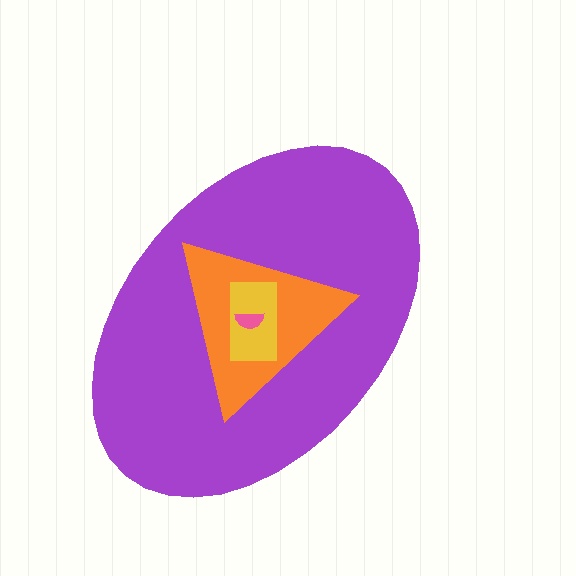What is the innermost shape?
The pink semicircle.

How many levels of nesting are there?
4.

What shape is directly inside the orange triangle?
The yellow rectangle.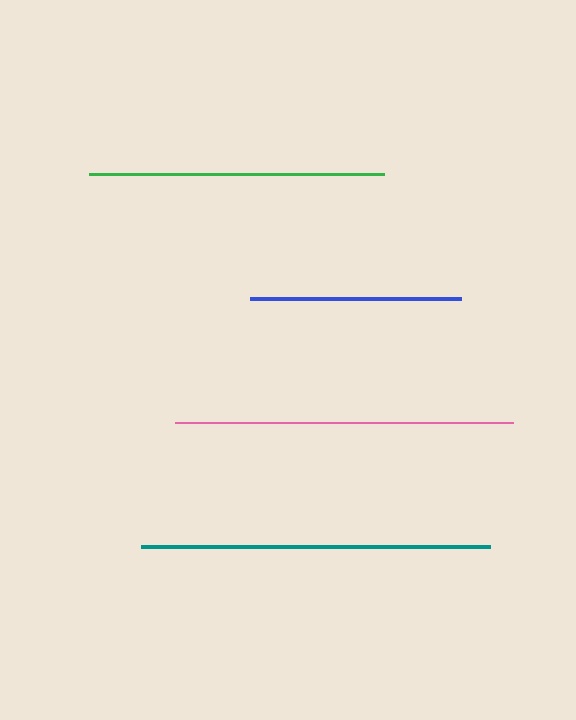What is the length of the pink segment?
The pink segment is approximately 338 pixels long.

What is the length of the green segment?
The green segment is approximately 296 pixels long.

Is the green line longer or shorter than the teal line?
The teal line is longer than the green line.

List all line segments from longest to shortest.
From longest to shortest: teal, pink, green, blue.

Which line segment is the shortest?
The blue line is the shortest at approximately 210 pixels.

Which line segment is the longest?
The teal line is the longest at approximately 350 pixels.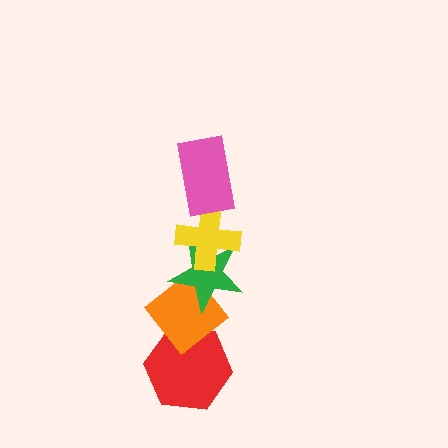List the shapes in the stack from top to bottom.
From top to bottom: the pink rectangle, the yellow cross, the green star, the orange diamond, the red hexagon.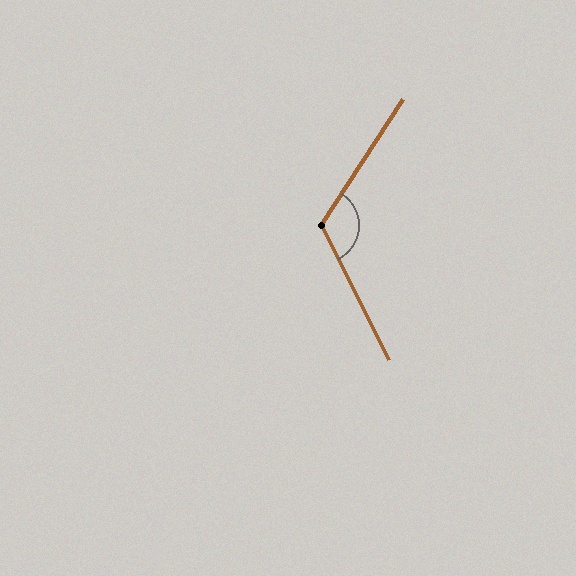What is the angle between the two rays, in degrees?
Approximately 120 degrees.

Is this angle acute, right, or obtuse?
It is obtuse.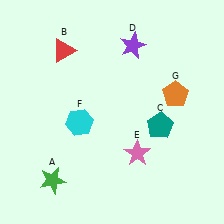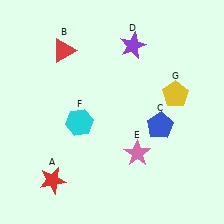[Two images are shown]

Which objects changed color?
A changed from green to red. C changed from teal to blue. G changed from orange to yellow.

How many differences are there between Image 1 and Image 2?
There are 3 differences between the two images.